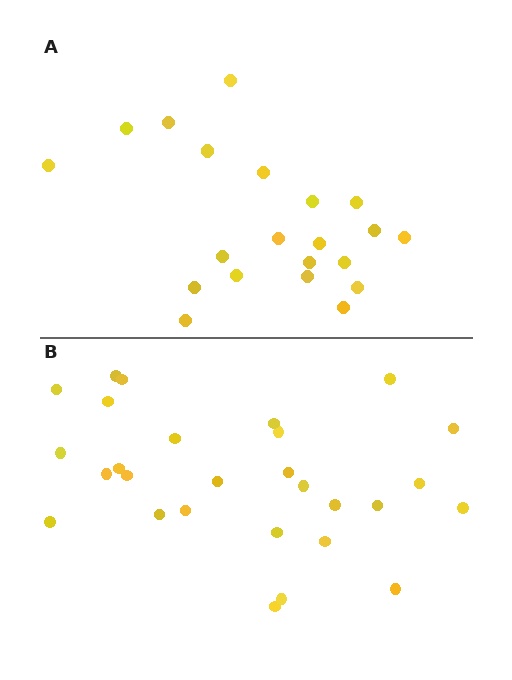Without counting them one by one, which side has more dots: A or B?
Region B (the bottom region) has more dots.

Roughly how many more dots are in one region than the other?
Region B has roughly 8 or so more dots than region A.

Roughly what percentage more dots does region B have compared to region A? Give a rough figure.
About 35% more.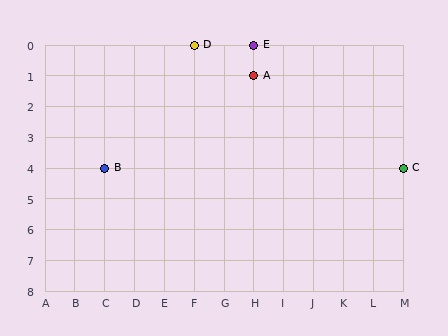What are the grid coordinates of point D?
Point D is at grid coordinates (F, 0).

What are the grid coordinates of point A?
Point A is at grid coordinates (H, 1).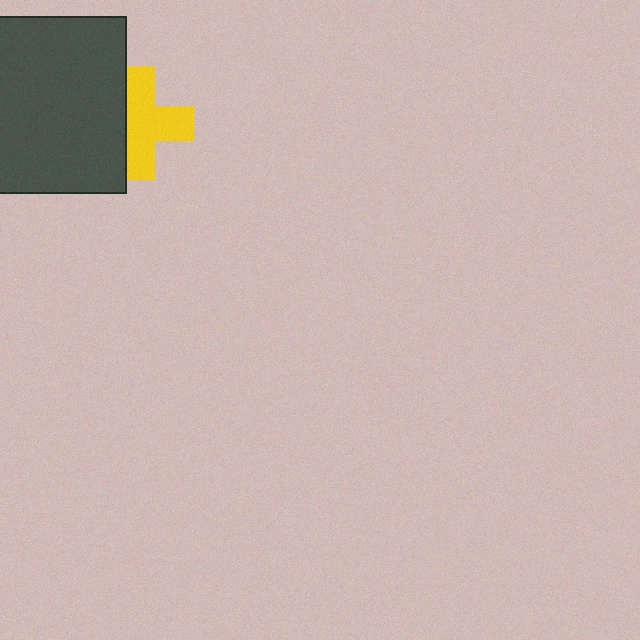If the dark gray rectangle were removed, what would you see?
You would see the complete yellow cross.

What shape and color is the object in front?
The object in front is a dark gray rectangle.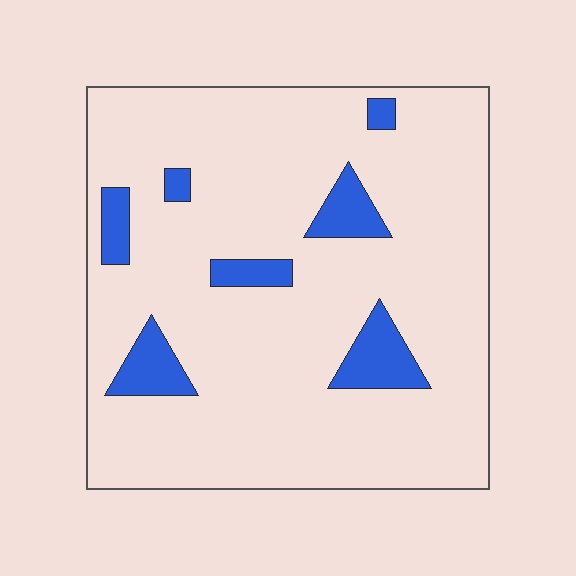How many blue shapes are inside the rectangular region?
7.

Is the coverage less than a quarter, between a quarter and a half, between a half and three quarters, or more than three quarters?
Less than a quarter.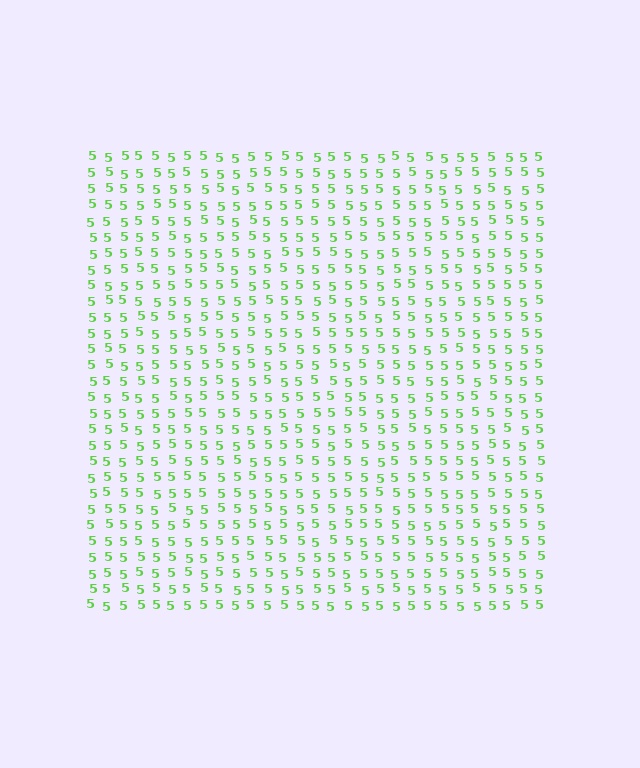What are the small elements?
The small elements are digit 5's.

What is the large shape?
The large shape is a square.